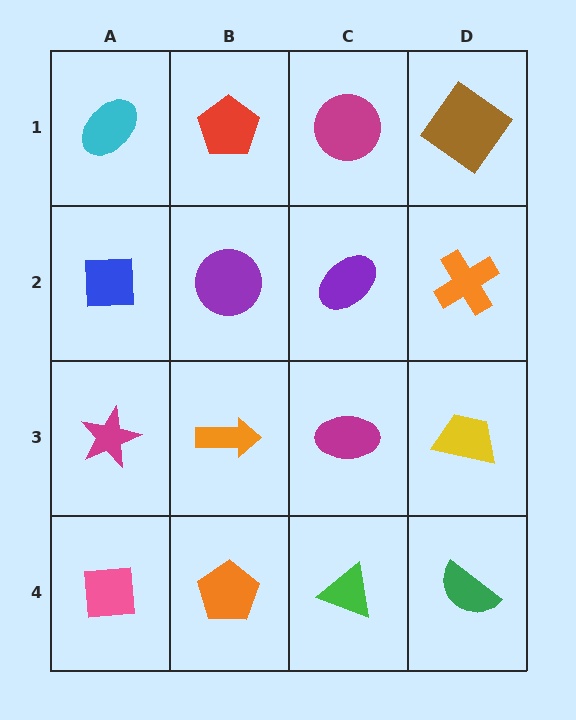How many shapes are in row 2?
4 shapes.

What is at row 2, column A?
A blue square.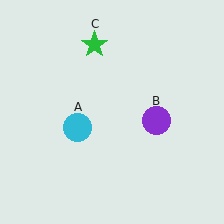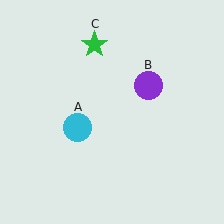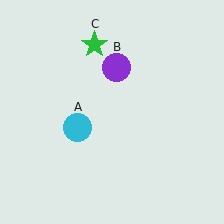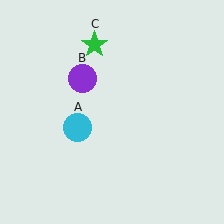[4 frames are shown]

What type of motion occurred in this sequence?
The purple circle (object B) rotated counterclockwise around the center of the scene.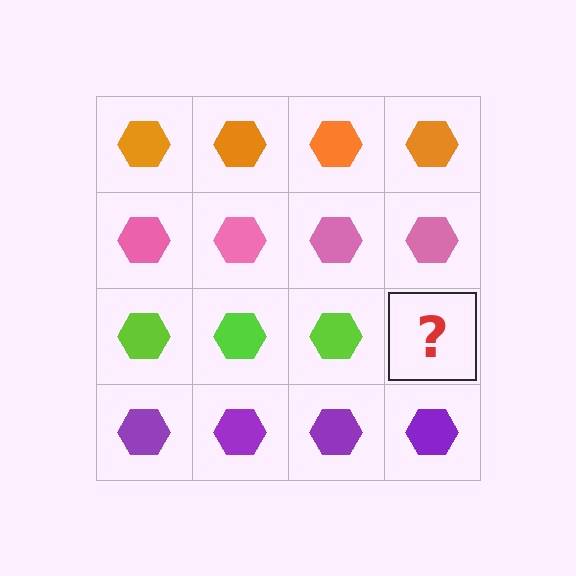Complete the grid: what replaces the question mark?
The question mark should be replaced with a lime hexagon.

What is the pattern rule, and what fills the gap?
The rule is that each row has a consistent color. The gap should be filled with a lime hexagon.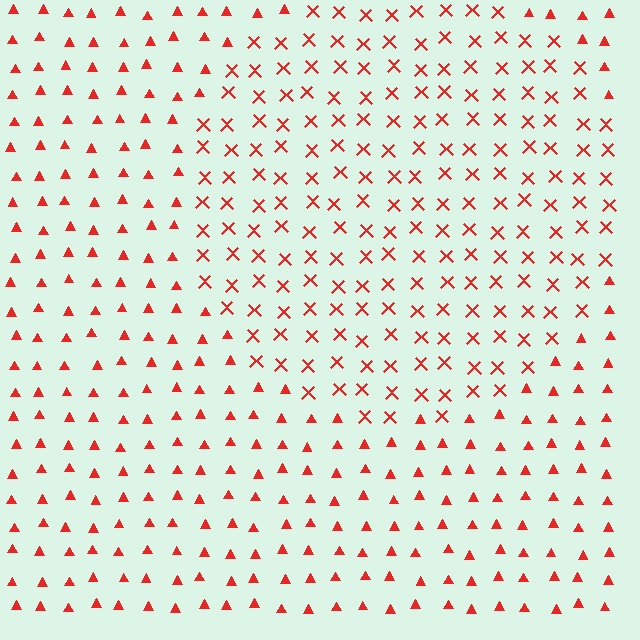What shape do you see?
I see a circle.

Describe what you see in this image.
The image is filled with small red elements arranged in a uniform grid. A circle-shaped region contains X marks, while the surrounding area contains triangles. The boundary is defined purely by the change in element shape.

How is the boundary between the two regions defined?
The boundary is defined by a change in element shape: X marks inside vs. triangles outside. All elements share the same color and spacing.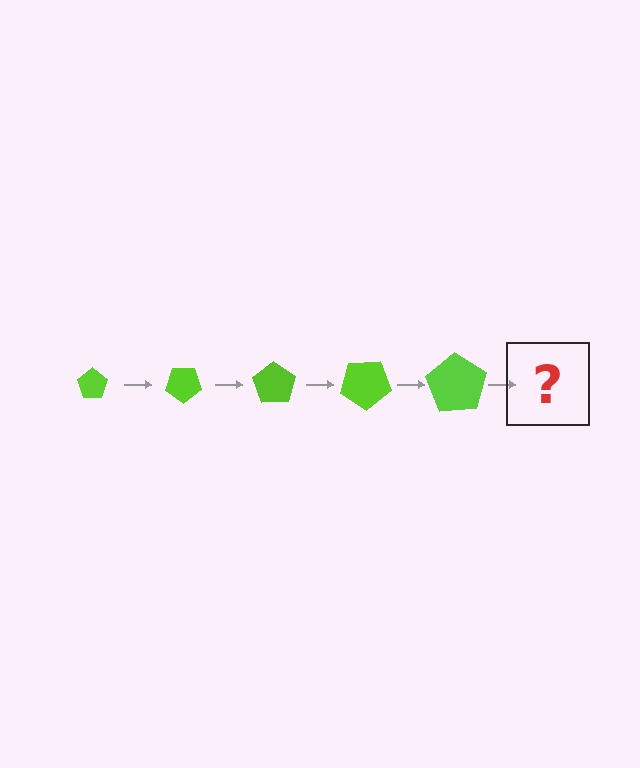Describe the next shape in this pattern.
It should be a pentagon, larger than the previous one and rotated 175 degrees from the start.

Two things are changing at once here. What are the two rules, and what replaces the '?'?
The two rules are that the pentagon grows larger each step and it rotates 35 degrees each step. The '?' should be a pentagon, larger than the previous one and rotated 175 degrees from the start.